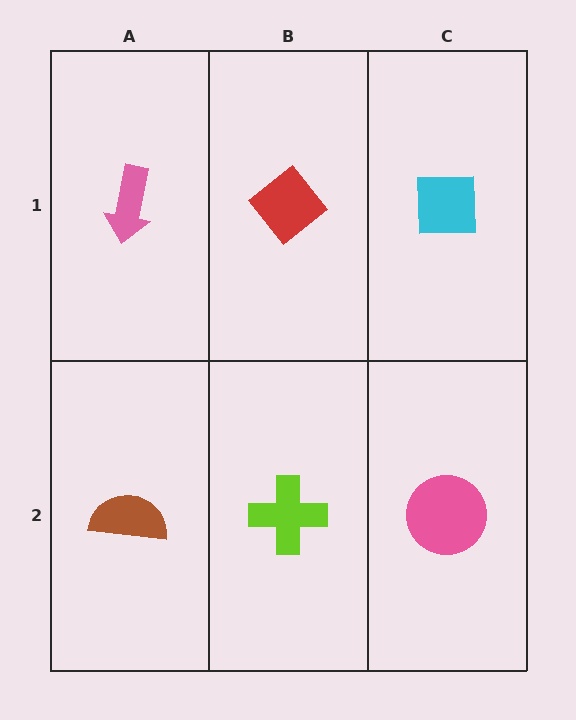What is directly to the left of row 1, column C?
A red diamond.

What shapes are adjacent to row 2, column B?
A red diamond (row 1, column B), a brown semicircle (row 2, column A), a pink circle (row 2, column C).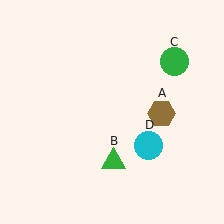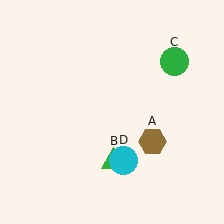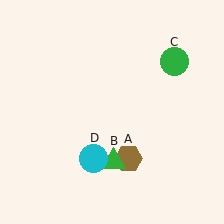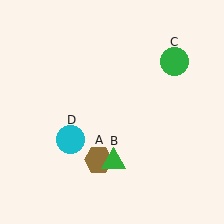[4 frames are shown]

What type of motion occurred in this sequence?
The brown hexagon (object A), cyan circle (object D) rotated clockwise around the center of the scene.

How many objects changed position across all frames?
2 objects changed position: brown hexagon (object A), cyan circle (object D).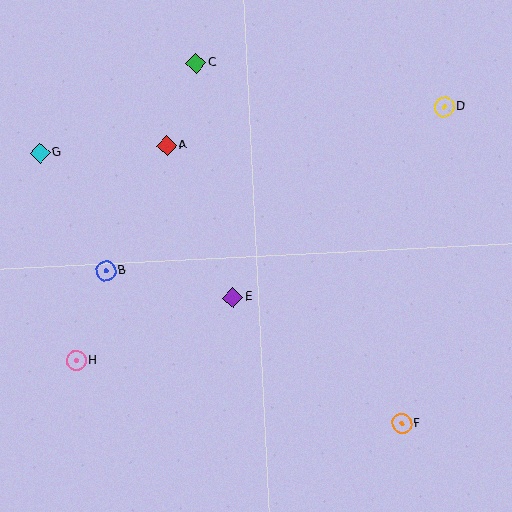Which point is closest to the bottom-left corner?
Point H is closest to the bottom-left corner.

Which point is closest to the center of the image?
Point E at (233, 297) is closest to the center.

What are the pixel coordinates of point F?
Point F is at (402, 424).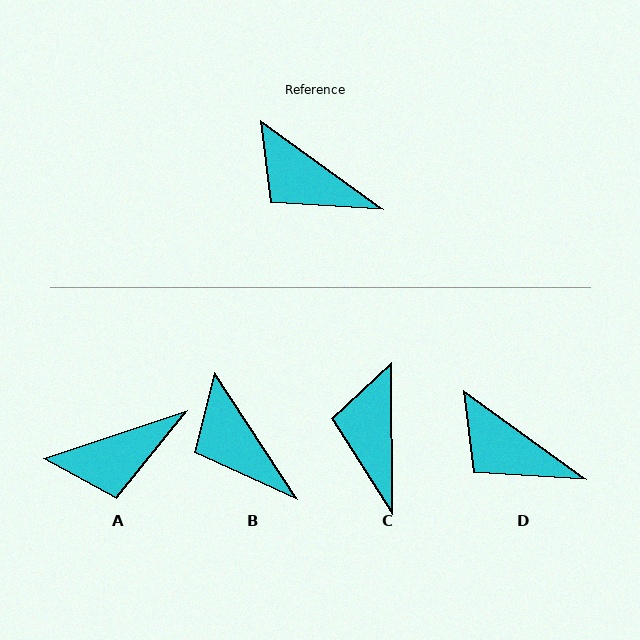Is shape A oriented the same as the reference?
No, it is off by about 55 degrees.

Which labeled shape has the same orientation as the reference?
D.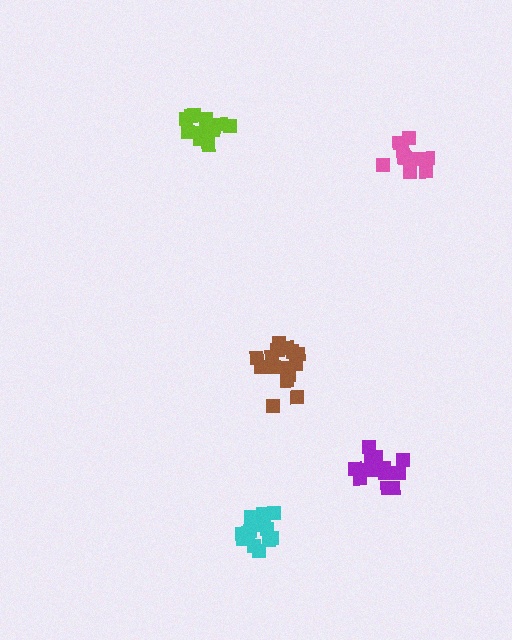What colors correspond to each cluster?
The clusters are colored: brown, purple, lime, pink, cyan.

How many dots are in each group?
Group 1: 15 dots, Group 2: 14 dots, Group 3: 15 dots, Group 4: 11 dots, Group 5: 15 dots (70 total).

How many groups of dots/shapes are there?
There are 5 groups.